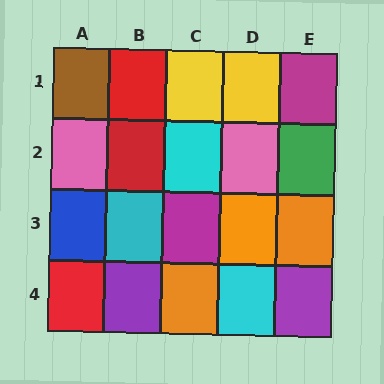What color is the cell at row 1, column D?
Yellow.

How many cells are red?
3 cells are red.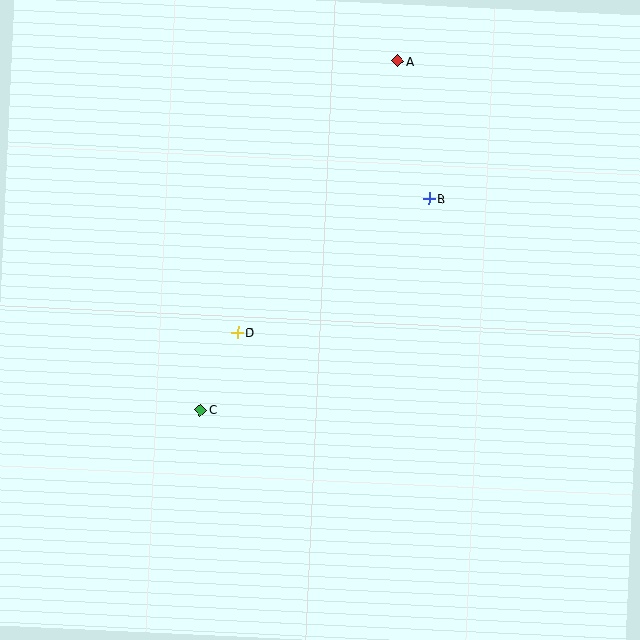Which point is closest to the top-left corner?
Point A is closest to the top-left corner.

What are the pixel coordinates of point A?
Point A is at (398, 61).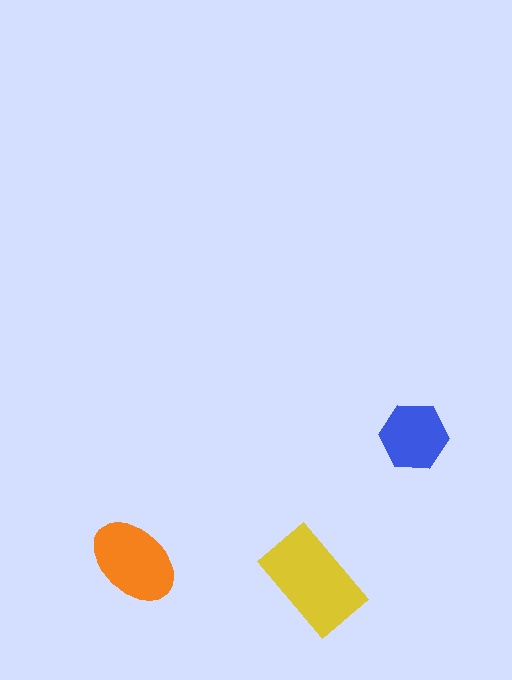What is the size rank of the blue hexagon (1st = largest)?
3rd.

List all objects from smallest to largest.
The blue hexagon, the orange ellipse, the yellow rectangle.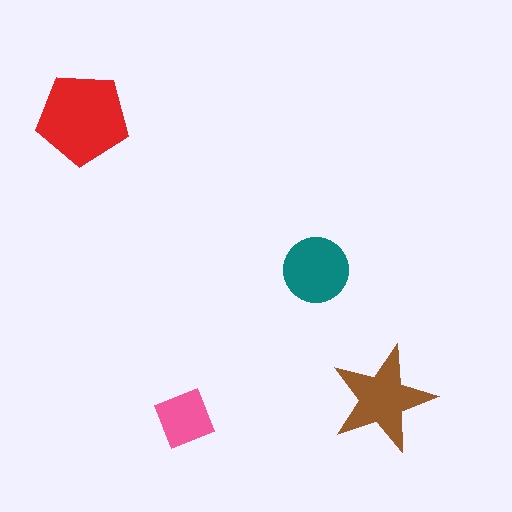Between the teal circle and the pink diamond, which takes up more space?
The teal circle.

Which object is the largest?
The red pentagon.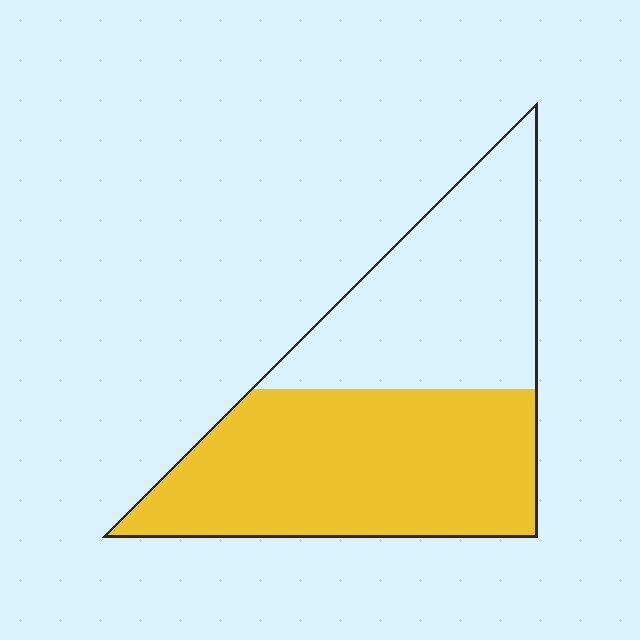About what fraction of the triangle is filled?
About three fifths (3/5).